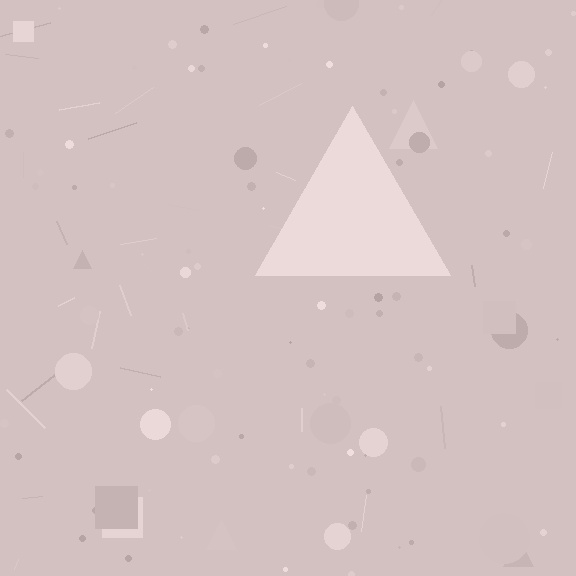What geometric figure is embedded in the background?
A triangle is embedded in the background.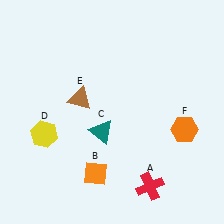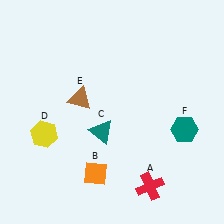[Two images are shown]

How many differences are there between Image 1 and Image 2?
There is 1 difference between the two images.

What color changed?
The hexagon (F) changed from orange in Image 1 to teal in Image 2.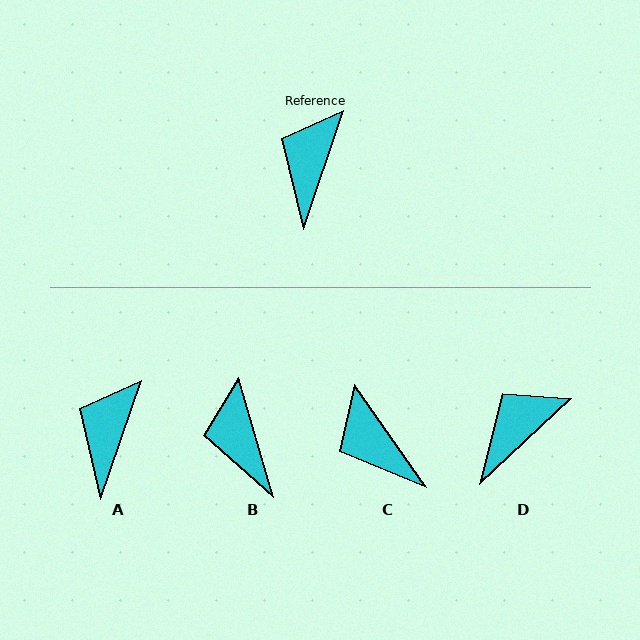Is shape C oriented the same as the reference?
No, it is off by about 54 degrees.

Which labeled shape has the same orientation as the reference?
A.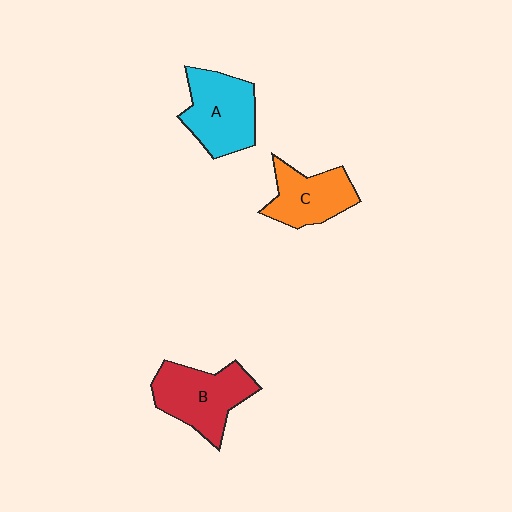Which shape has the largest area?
Shape B (red).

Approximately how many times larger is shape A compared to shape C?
Approximately 1.2 times.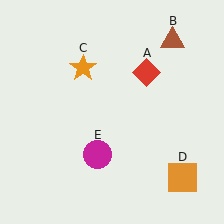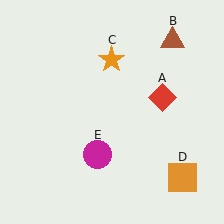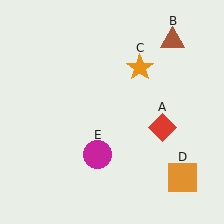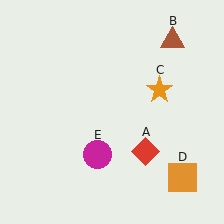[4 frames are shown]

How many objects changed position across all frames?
2 objects changed position: red diamond (object A), orange star (object C).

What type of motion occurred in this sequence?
The red diamond (object A), orange star (object C) rotated clockwise around the center of the scene.